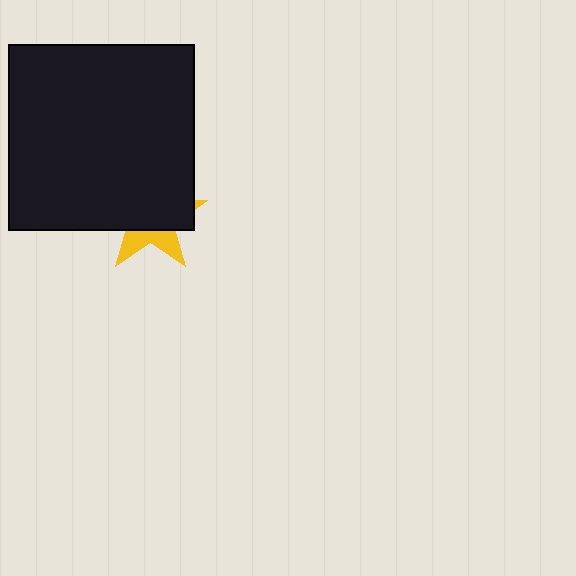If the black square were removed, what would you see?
You would see the complete yellow star.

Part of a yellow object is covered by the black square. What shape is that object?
It is a star.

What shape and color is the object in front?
The object in front is a black square.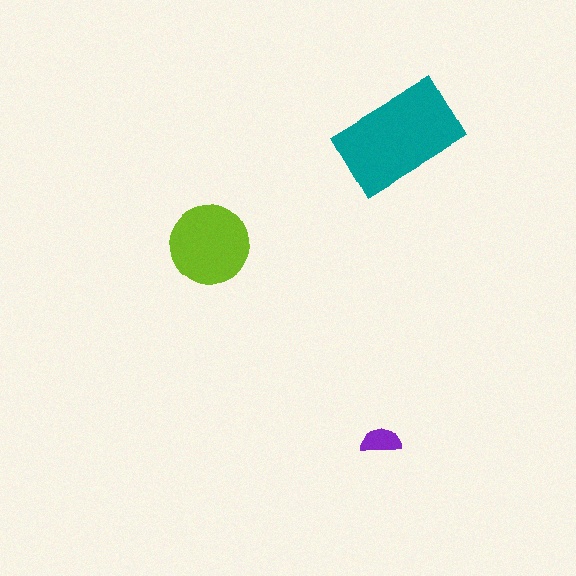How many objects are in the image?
There are 3 objects in the image.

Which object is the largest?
The teal rectangle.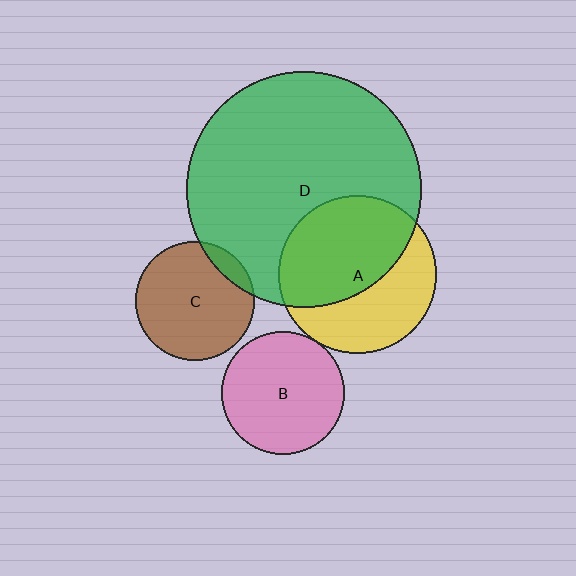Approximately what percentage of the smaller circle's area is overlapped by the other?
Approximately 10%.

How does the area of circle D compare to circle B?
Approximately 3.7 times.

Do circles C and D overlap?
Yes.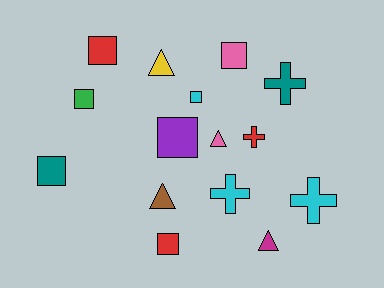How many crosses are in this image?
There are 4 crosses.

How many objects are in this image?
There are 15 objects.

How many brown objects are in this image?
There is 1 brown object.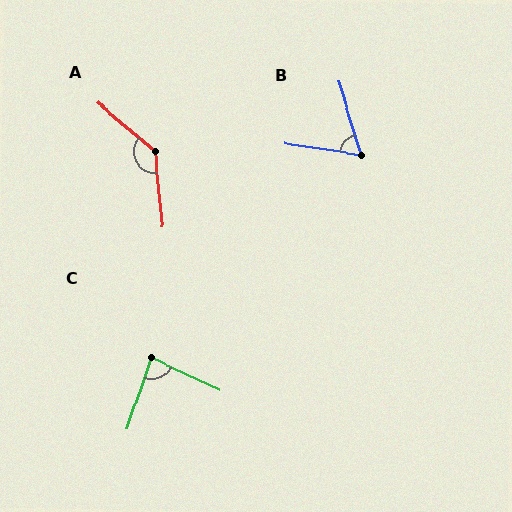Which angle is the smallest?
B, at approximately 65 degrees.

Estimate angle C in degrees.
Approximately 83 degrees.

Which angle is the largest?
A, at approximately 136 degrees.